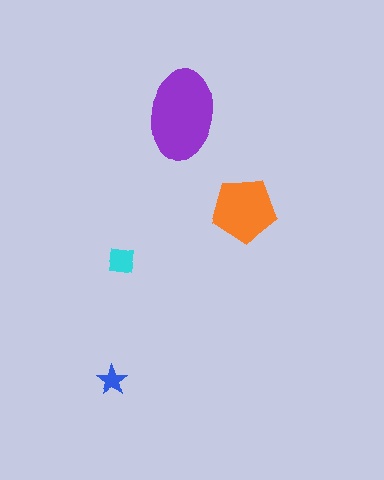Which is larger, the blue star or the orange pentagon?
The orange pentagon.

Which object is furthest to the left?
The blue star is leftmost.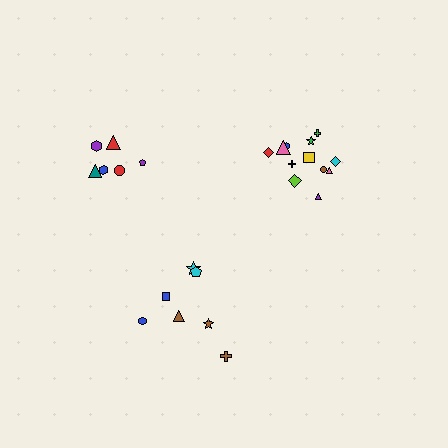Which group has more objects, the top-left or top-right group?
The top-right group.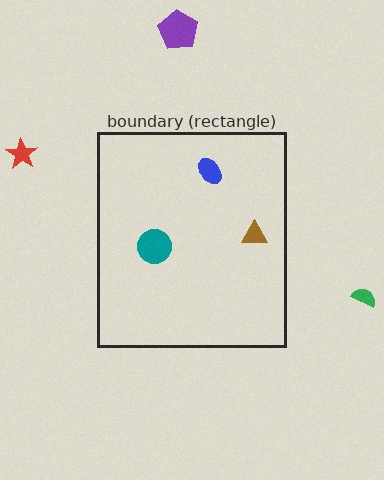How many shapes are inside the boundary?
3 inside, 3 outside.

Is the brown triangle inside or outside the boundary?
Inside.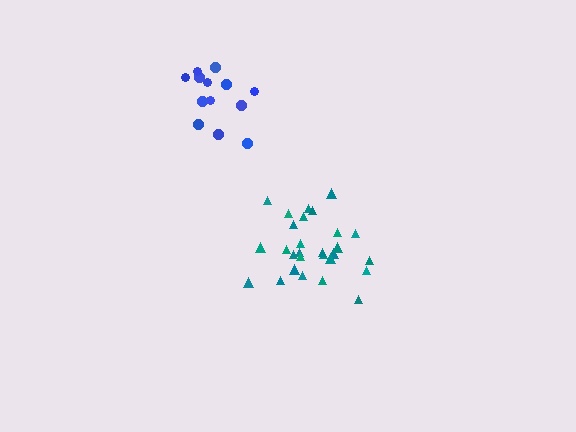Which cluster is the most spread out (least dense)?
Blue.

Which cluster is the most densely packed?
Teal.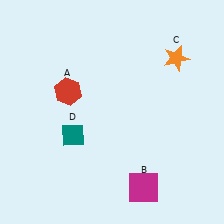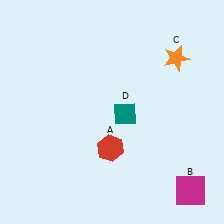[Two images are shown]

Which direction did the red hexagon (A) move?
The red hexagon (A) moved down.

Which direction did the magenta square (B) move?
The magenta square (B) moved right.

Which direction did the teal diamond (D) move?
The teal diamond (D) moved right.